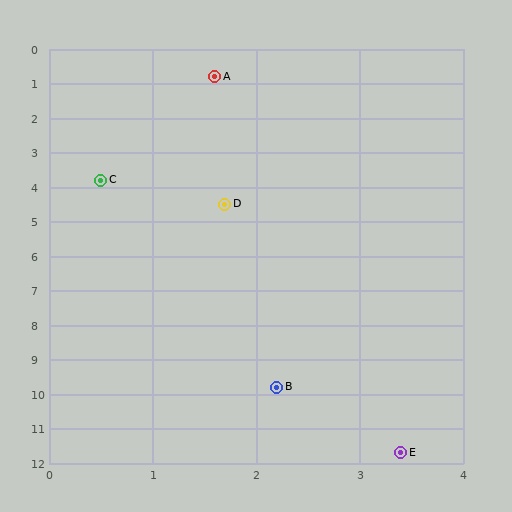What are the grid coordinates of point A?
Point A is at approximately (1.6, 0.8).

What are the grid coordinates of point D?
Point D is at approximately (1.7, 4.5).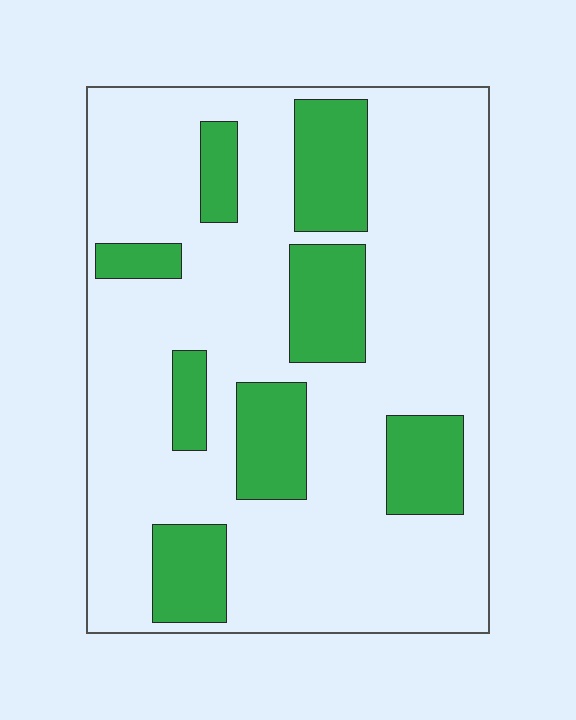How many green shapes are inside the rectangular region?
8.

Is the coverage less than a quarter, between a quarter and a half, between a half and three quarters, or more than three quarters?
Less than a quarter.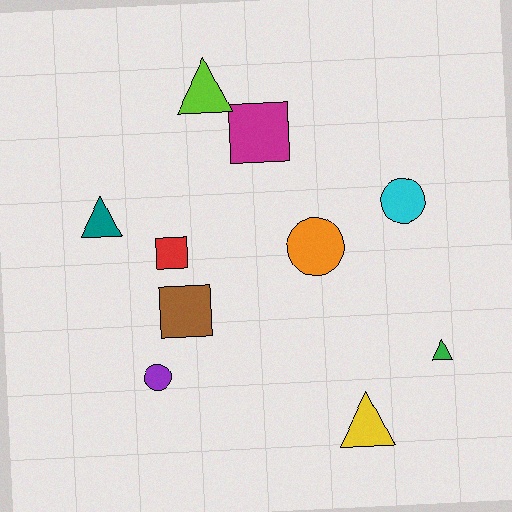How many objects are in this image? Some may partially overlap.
There are 10 objects.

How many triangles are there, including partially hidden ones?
There are 4 triangles.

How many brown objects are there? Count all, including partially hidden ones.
There is 1 brown object.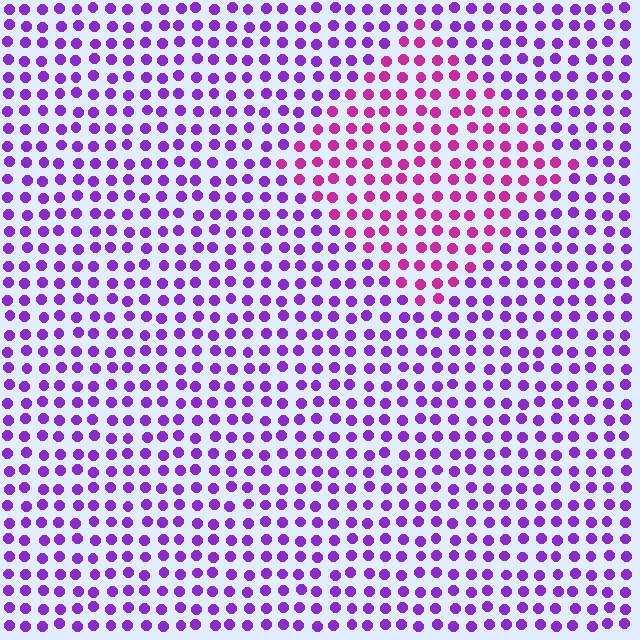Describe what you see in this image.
The image is filled with small purple elements in a uniform arrangement. A diamond-shaped region is visible where the elements are tinted to a slightly different hue, forming a subtle color boundary.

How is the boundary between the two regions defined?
The boundary is defined purely by a slight shift in hue (about 38 degrees). Spacing, size, and orientation are identical on both sides.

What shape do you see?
I see a diamond.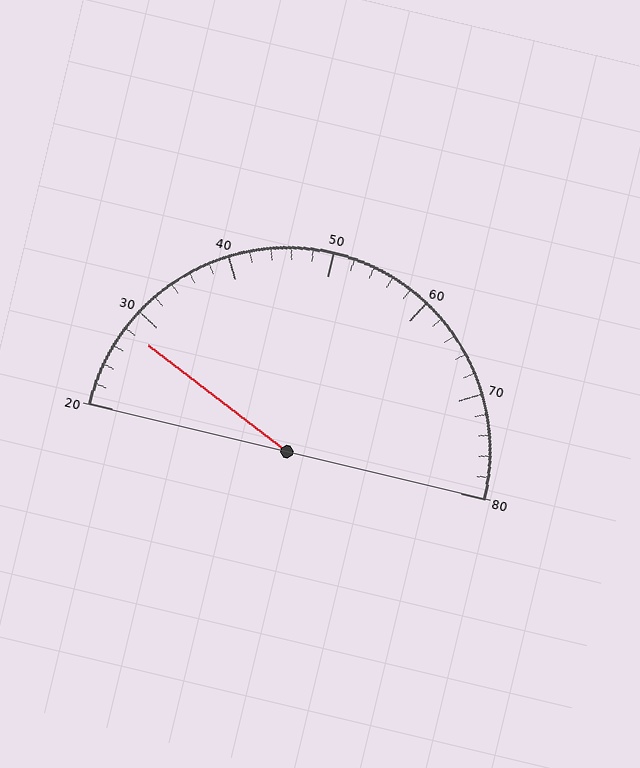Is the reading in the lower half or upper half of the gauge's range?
The reading is in the lower half of the range (20 to 80).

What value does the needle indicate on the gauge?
The needle indicates approximately 28.